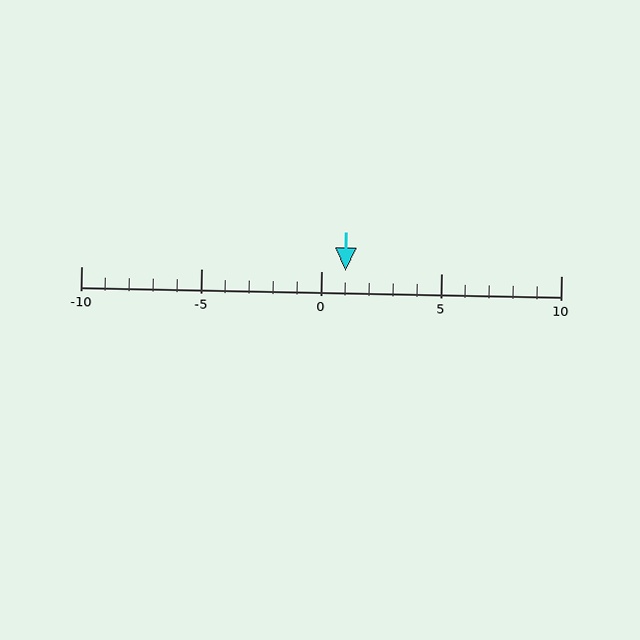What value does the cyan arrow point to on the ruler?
The cyan arrow points to approximately 1.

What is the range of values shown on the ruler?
The ruler shows values from -10 to 10.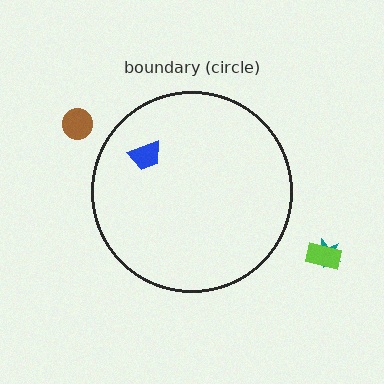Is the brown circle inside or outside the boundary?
Outside.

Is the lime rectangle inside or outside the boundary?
Outside.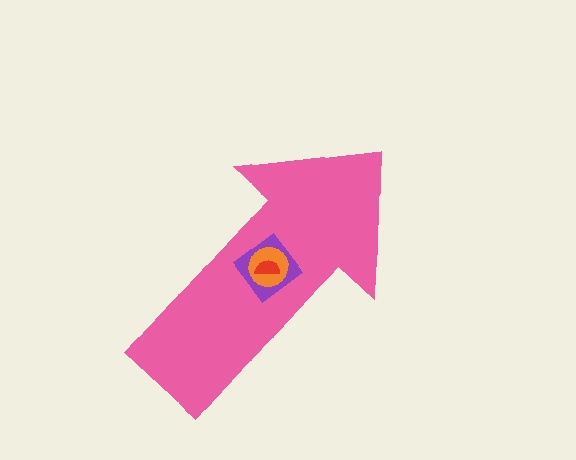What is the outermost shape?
The pink arrow.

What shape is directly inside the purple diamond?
The orange circle.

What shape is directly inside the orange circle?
The red semicircle.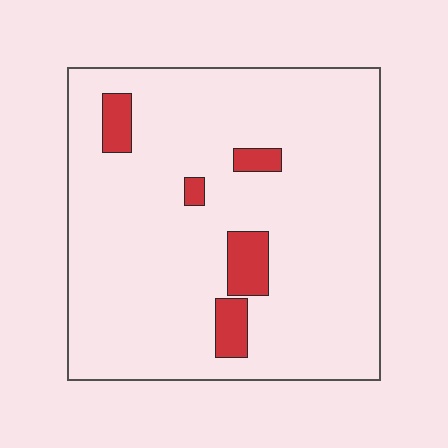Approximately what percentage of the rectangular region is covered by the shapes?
Approximately 10%.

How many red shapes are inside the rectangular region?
5.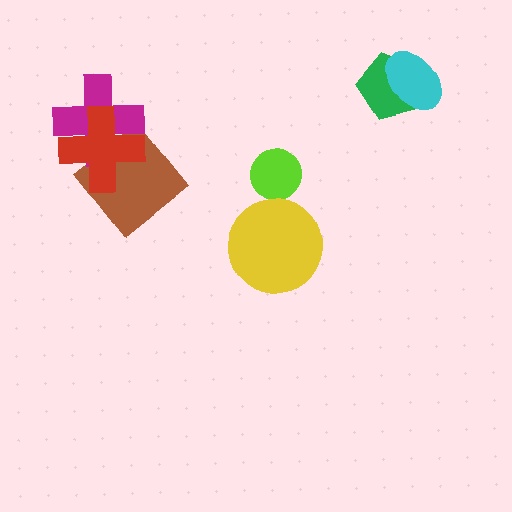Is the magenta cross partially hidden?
Yes, it is partially covered by another shape.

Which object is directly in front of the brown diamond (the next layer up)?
The magenta cross is directly in front of the brown diamond.